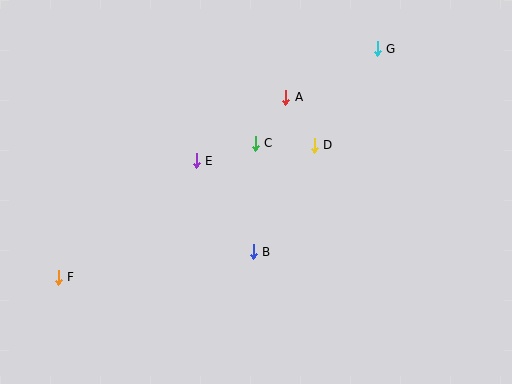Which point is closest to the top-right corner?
Point G is closest to the top-right corner.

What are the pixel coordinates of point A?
Point A is at (286, 97).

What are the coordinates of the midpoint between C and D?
The midpoint between C and D is at (285, 144).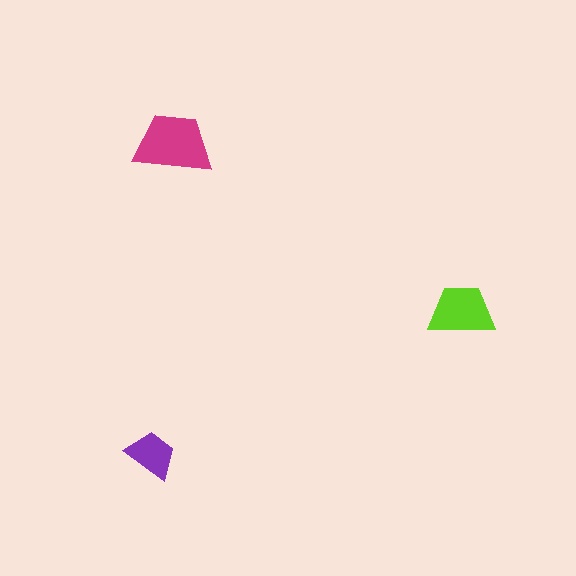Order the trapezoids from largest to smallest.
the magenta one, the lime one, the purple one.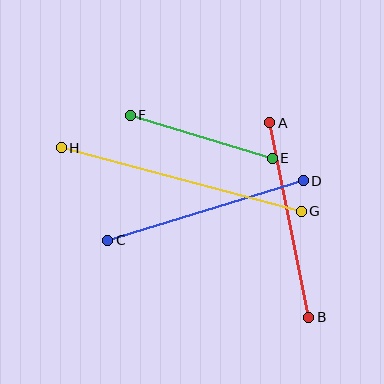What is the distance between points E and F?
The distance is approximately 148 pixels.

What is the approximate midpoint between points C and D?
The midpoint is at approximately (205, 211) pixels.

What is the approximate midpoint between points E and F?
The midpoint is at approximately (201, 137) pixels.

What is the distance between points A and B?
The distance is approximately 198 pixels.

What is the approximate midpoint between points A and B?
The midpoint is at approximately (289, 220) pixels.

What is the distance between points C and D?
The distance is approximately 204 pixels.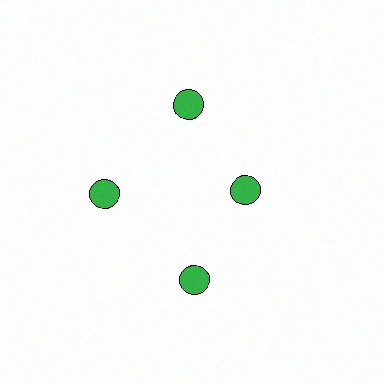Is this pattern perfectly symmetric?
No. The 4 green circles are arranged in a ring, but one element near the 3 o'clock position is pulled inward toward the center, breaking the 4-fold rotational symmetry.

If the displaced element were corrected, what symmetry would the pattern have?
It would have 4-fold rotational symmetry — the pattern would map onto itself every 90 degrees.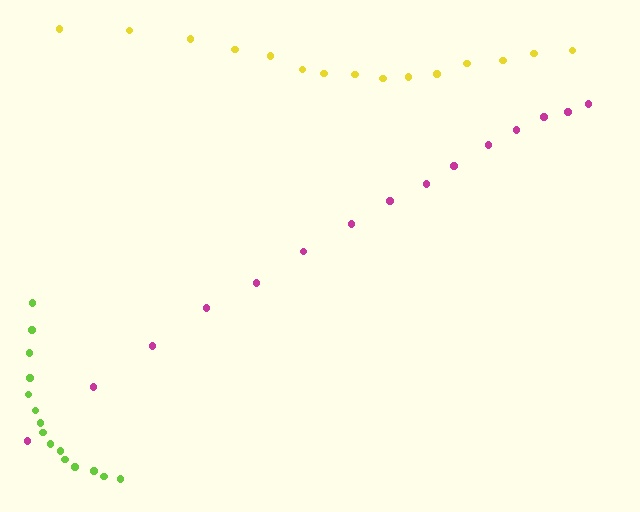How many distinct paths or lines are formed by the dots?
There are 3 distinct paths.